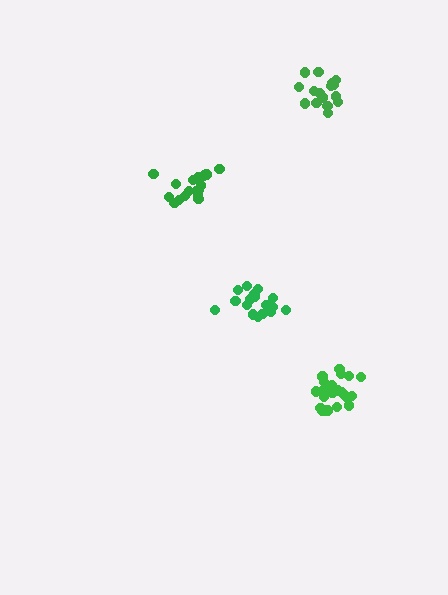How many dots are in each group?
Group 1: 17 dots, Group 2: 20 dots, Group 3: 18 dots, Group 4: 16 dots (71 total).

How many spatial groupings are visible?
There are 4 spatial groupings.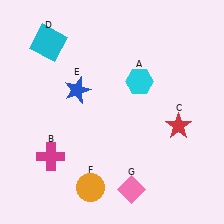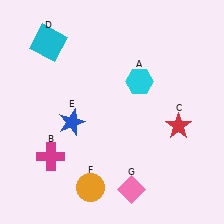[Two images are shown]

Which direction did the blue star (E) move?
The blue star (E) moved down.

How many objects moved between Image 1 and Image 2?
1 object moved between the two images.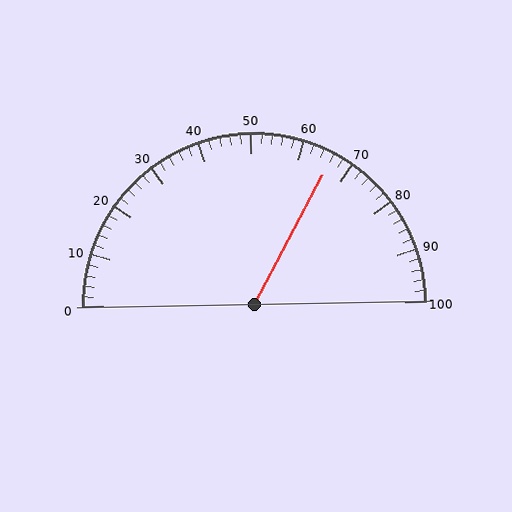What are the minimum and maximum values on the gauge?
The gauge ranges from 0 to 100.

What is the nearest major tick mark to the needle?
The nearest major tick mark is 70.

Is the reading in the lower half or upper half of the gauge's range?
The reading is in the upper half of the range (0 to 100).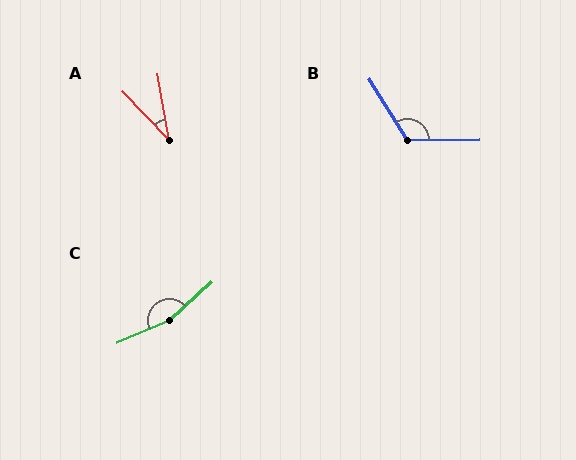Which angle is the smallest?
A, at approximately 33 degrees.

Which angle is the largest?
C, at approximately 162 degrees.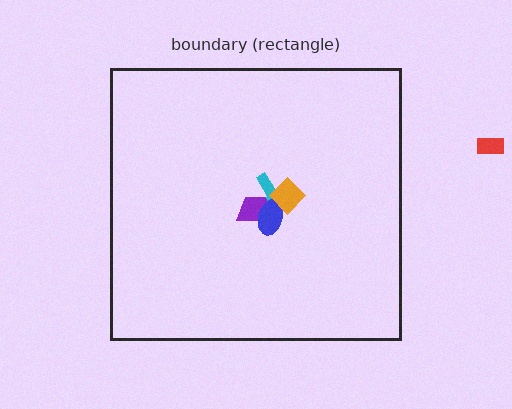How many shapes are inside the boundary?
4 inside, 1 outside.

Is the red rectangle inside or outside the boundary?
Outside.